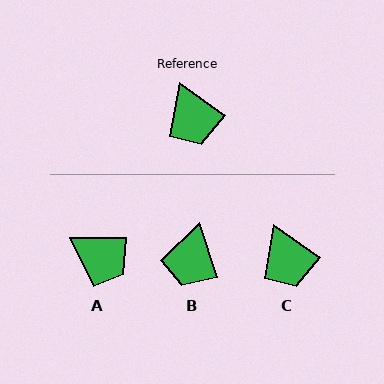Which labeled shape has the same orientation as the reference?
C.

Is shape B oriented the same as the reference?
No, it is off by about 36 degrees.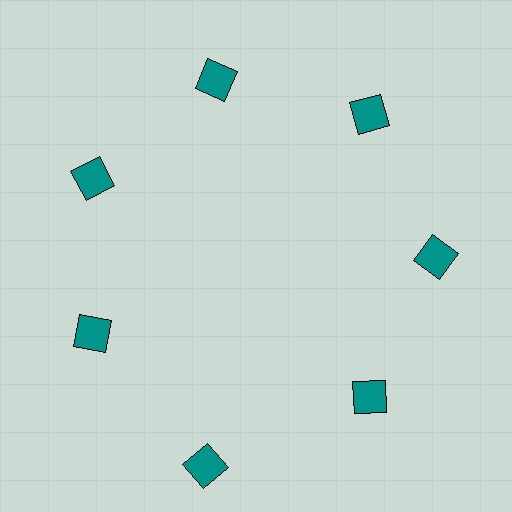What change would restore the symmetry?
The symmetry would be restored by moving it inward, back onto the ring so that all 7 squares sit at equal angles and equal distance from the center.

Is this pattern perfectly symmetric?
No. The 7 teal squares are arranged in a ring, but one element near the 6 o'clock position is pushed outward from the center, breaking the 7-fold rotational symmetry.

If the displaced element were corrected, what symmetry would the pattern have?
It would have 7-fold rotational symmetry — the pattern would map onto itself every 51 degrees.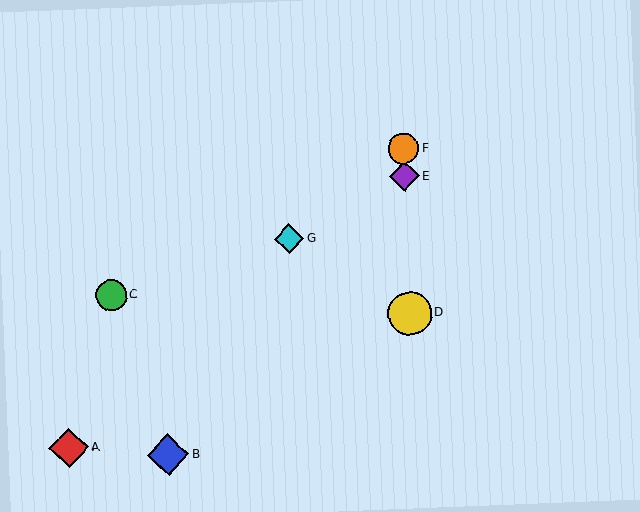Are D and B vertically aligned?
No, D is at x≈410 and B is at x≈168.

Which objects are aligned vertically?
Objects D, E, F are aligned vertically.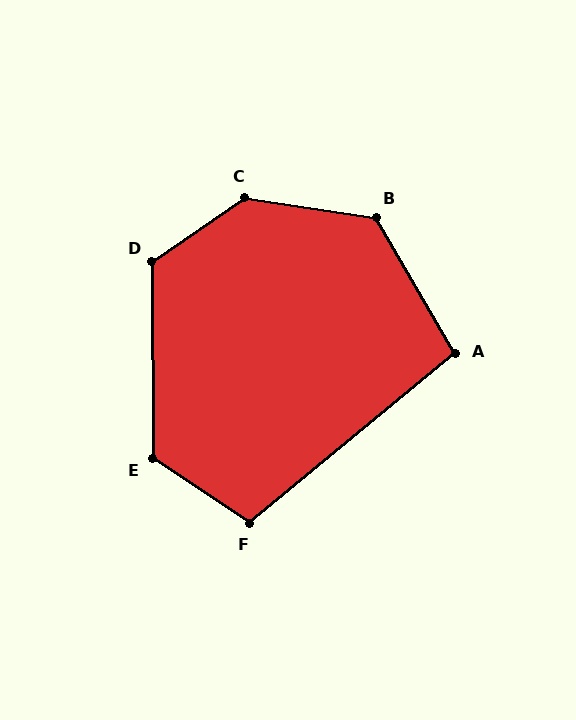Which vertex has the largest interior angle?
C, at approximately 137 degrees.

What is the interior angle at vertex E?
Approximately 124 degrees (obtuse).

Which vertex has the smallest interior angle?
A, at approximately 99 degrees.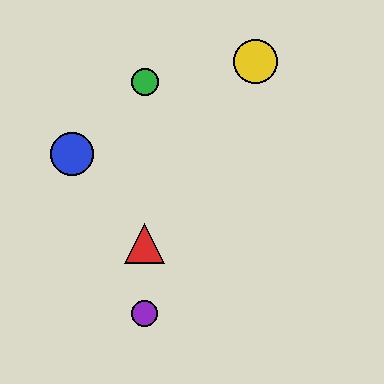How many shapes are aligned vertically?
3 shapes (the red triangle, the green circle, the purple circle) are aligned vertically.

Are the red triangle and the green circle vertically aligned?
Yes, both are at x≈145.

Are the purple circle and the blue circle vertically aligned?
No, the purple circle is at x≈145 and the blue circle is at x≈72.